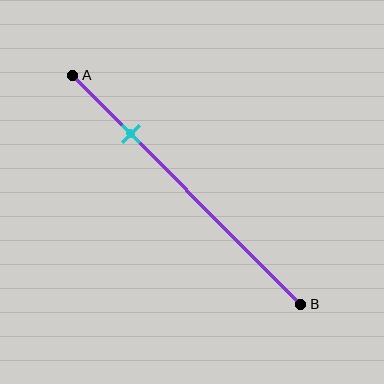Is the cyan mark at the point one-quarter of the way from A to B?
Yes, the mark is approximately at the one-quarter point.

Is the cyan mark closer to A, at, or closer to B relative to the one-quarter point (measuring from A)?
The cyan mark is approximately at the one-quarter point of segment AB.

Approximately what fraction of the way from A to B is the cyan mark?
The cyan mark is approximately 25% of the way from A to B.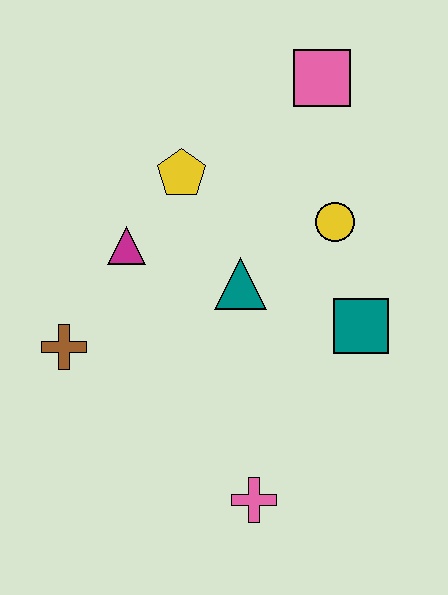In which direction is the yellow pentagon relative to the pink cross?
The yellow pentagon is above the pink cross.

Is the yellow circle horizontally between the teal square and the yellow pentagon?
Yes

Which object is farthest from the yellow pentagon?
The pink cross is farthest from the yellow pentagon.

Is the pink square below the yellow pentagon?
No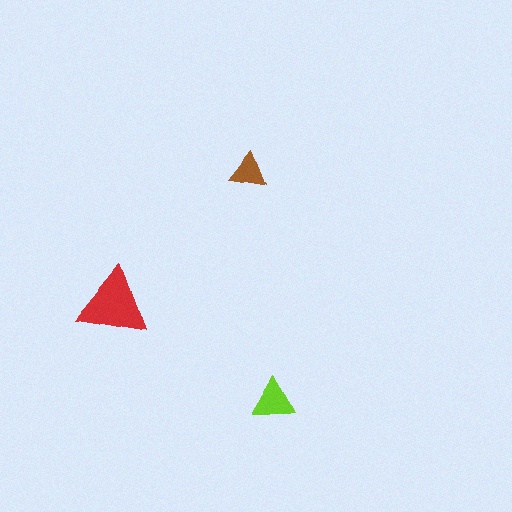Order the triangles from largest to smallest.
the red one, the lime one, the brown one.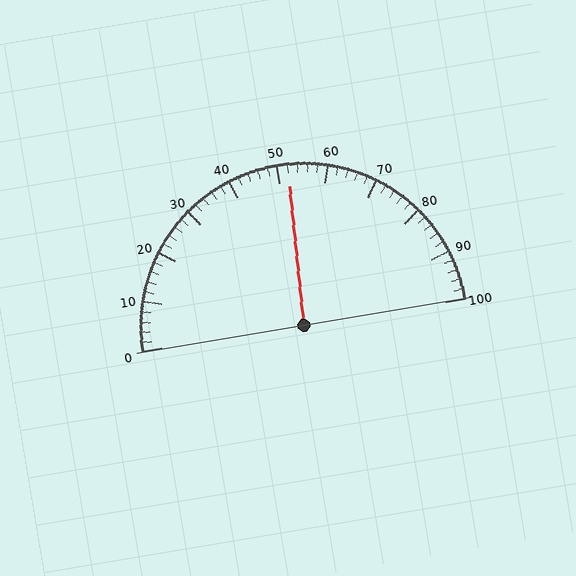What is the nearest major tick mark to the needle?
The nearest major tick mark is 50.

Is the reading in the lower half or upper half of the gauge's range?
The reading is in the upper half of the range (0 to 100).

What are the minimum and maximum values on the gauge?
The gauge ranges from 0 to 100.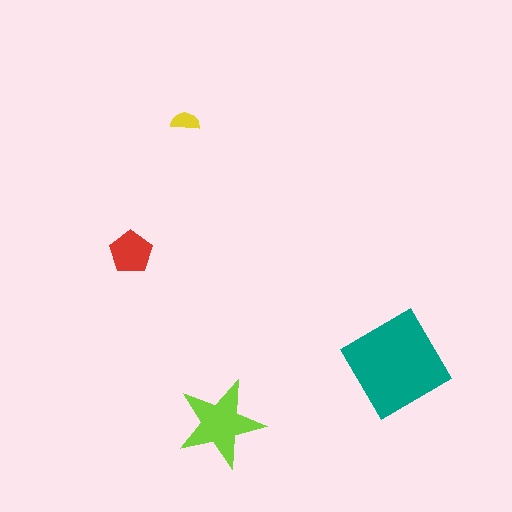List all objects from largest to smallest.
The teal diamond, the lime star, the red pentagon, the yellow semicircle.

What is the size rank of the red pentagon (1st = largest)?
3rd.